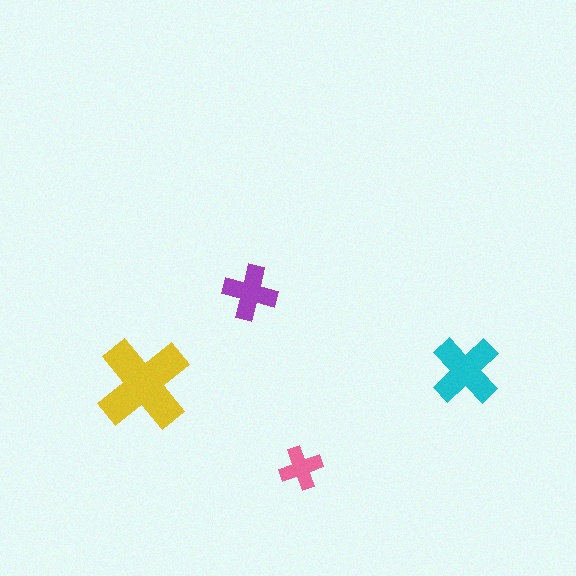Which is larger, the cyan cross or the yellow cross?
The yellow one.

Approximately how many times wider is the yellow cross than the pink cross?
About 2 times wider.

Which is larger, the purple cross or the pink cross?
The purple one.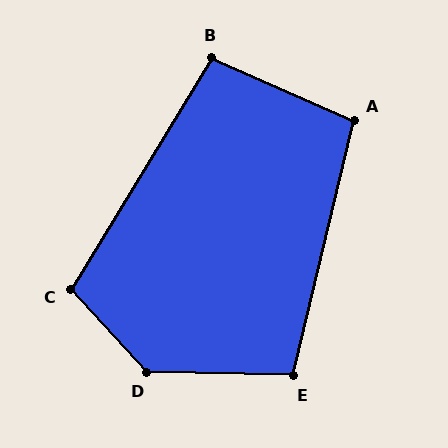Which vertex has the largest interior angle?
D, at approximately 134 degrees.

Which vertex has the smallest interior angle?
B, at approximately 98 degrees.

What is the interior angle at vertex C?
Approximately 106 degrees (obtuse).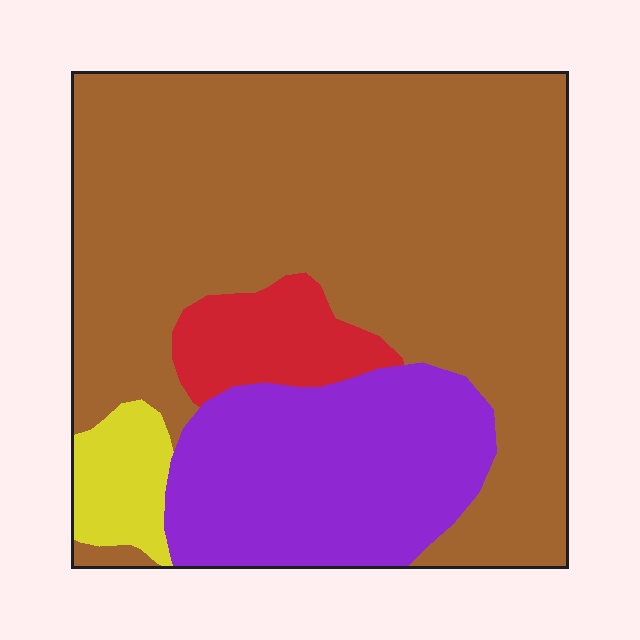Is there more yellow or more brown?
Brown.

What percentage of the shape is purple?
Purple takes up between a sixth and a third of the shape.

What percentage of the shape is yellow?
Yellow covers around 5% of the shape.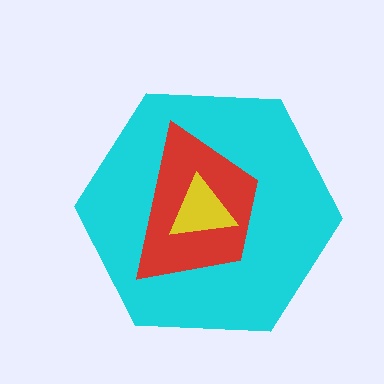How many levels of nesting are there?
3.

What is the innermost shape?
The yellow triangle.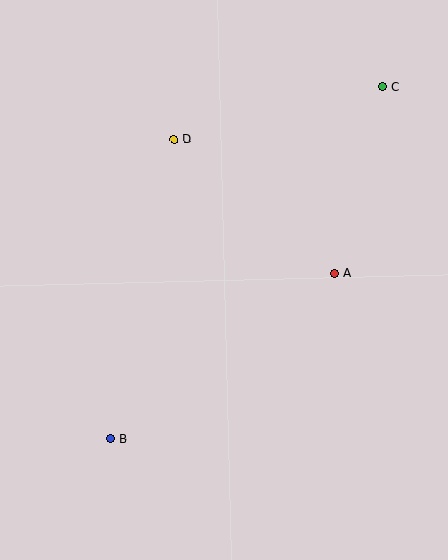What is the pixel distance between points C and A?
The distance between C and A is 193 pixels.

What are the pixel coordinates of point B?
Point B is at (110, 439).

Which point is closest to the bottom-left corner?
Point B is closest to the bottom-left corner.